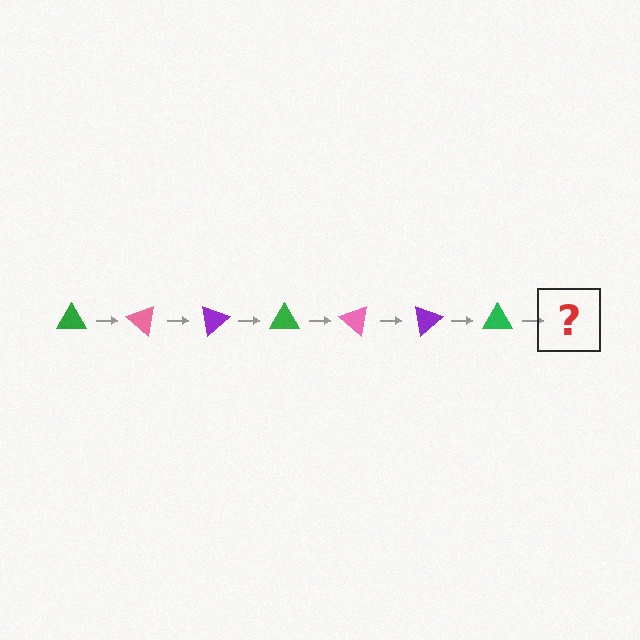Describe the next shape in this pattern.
It should be a pink triangle, rotated 280 degrees from the start.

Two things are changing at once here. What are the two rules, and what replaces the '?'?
The two rules are that it rotates 40 degrees each step and the color cycles through green, pink, and purple. The '?' should be a pink triangle, rotated 280 degrees from the start.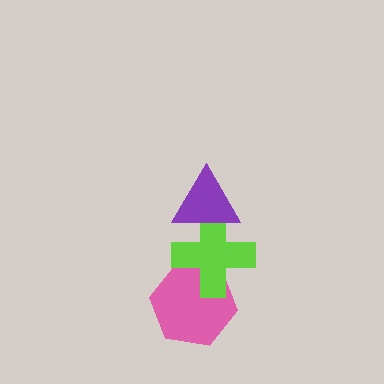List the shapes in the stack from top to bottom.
From top to bottom: the purple triangle, the lime cross, the pink hexagon.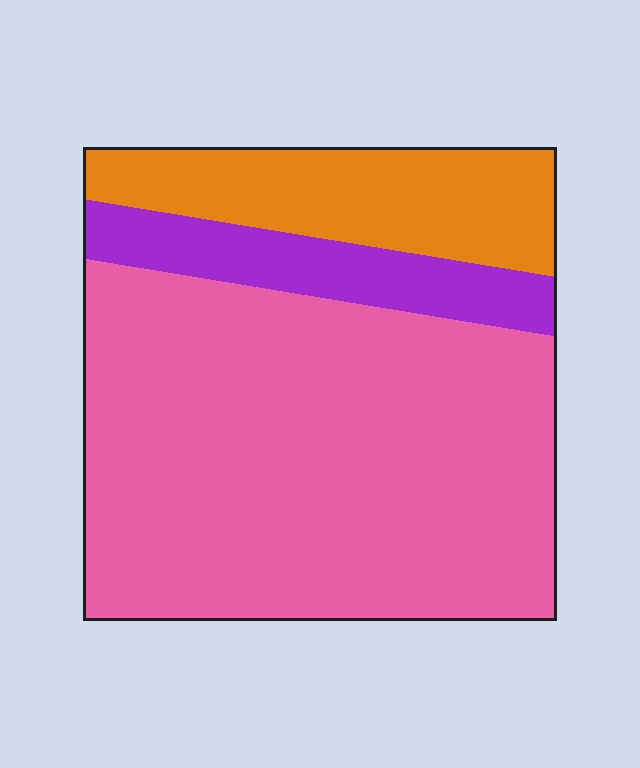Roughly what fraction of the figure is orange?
Orange covers 19% of the figure.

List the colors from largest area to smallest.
From largest to smallest: pink, orange, purple.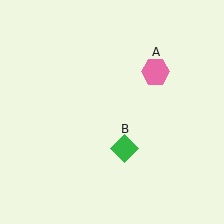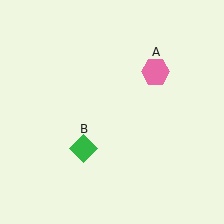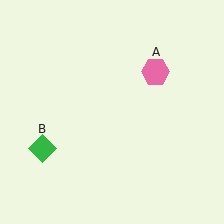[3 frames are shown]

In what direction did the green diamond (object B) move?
The green diamond (object B) moved left.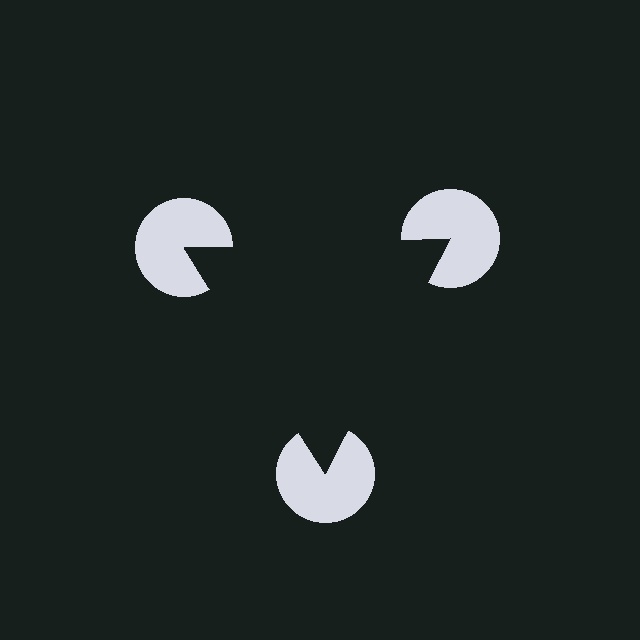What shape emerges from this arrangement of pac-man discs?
An illusory triangle — its edges are inferred from the aligned wedge cuts in the pac-man discs, not physically drawn.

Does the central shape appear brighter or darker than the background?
It typically appears slightly darker than the background, even though no actual brightness change is drawn.